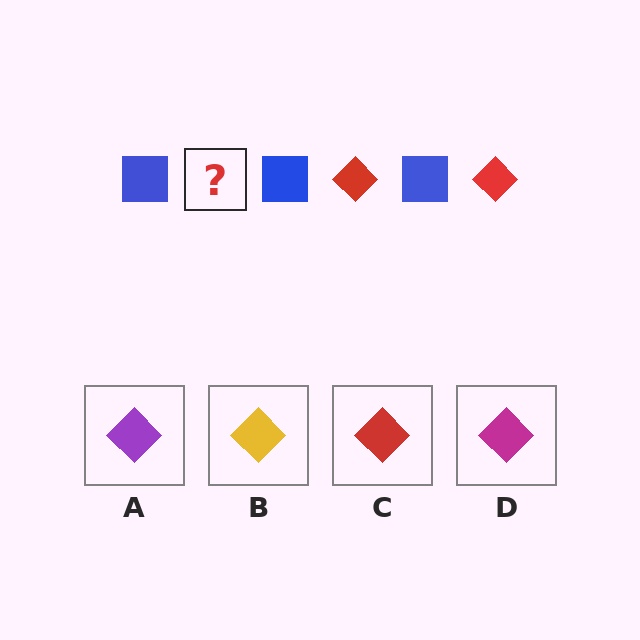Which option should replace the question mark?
Option C.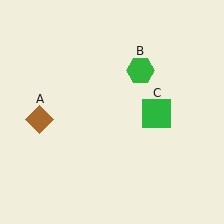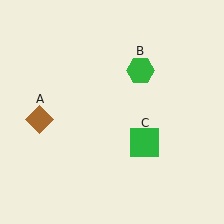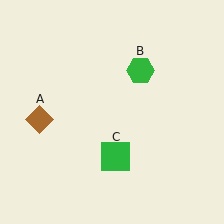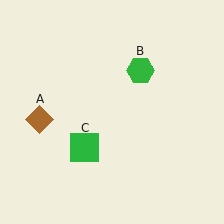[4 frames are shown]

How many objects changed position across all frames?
1 object changed position: green square (object C).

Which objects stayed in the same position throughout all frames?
Brown diamond (object A) and green hexagon (object B) remained stationary.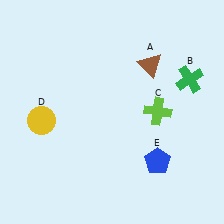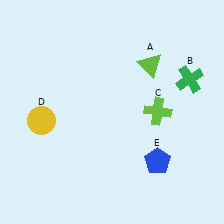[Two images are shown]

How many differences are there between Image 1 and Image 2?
There is 1 difference between the two images.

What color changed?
The triangle (A) changed from brown in Image 1 to lime in Image 2.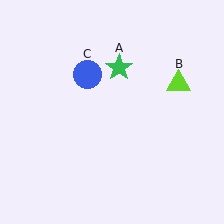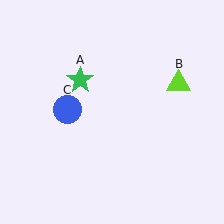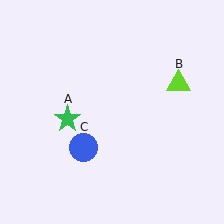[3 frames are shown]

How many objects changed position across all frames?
2 objects changed position: green star (object A), blue circle (object C).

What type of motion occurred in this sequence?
The green star (object A), blue circle (object C) rotated counterclockwise around the center of the scene.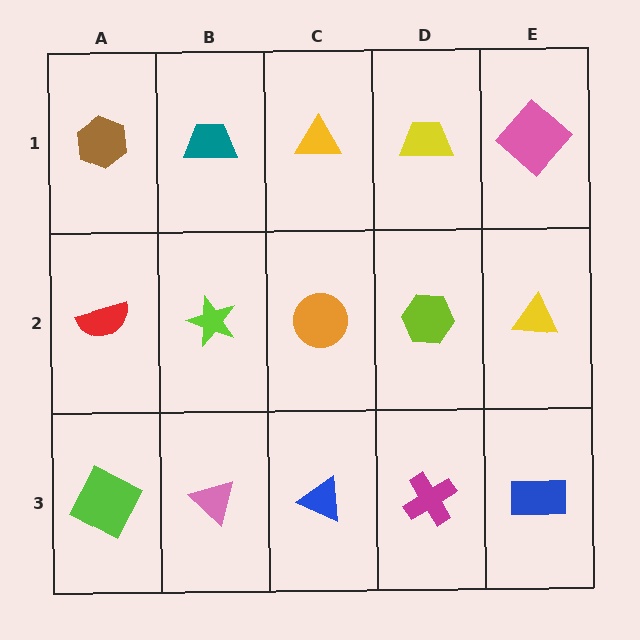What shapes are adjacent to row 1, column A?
A red semicircle (row 2, column A), a teal trapezoid (row 1, column B).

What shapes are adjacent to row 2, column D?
A yellow trapezoid (row 1, column D), a magenta cross (row 3, column D), an orange circle (row 2, column C), a yellow triangle (row 2, column E).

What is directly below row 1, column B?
A lime star.